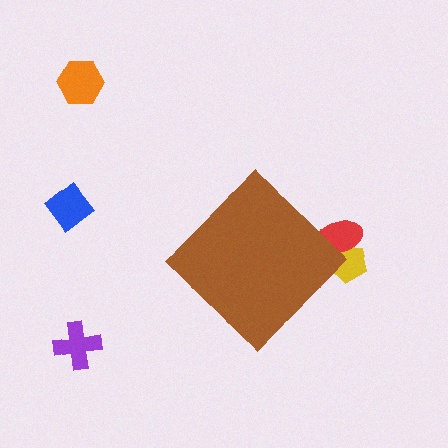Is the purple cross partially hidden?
No, the purple cross is fully visible.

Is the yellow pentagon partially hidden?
Yes, the yellow pentagon is partially hidden behind the brown diamond.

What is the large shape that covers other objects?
A brown diamond.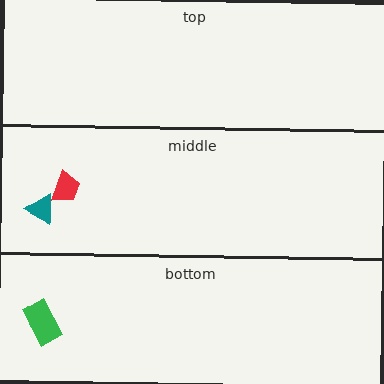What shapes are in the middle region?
The red trapezoid, the teal triangle.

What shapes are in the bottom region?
The green rectangle.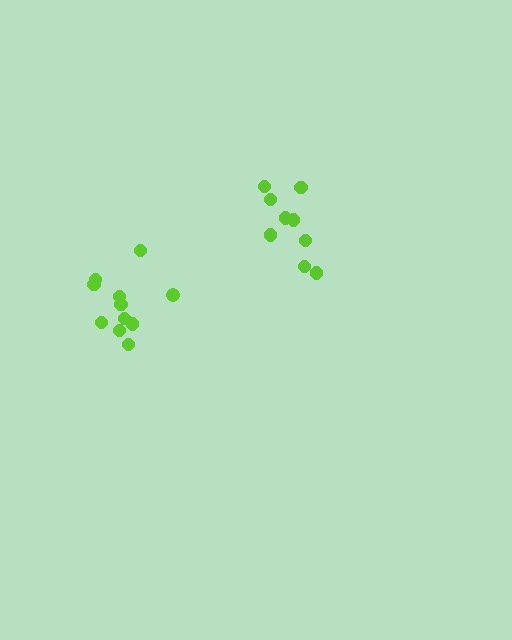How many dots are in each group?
Group 1: 9 dots, Group 2: 11 dots (20 total).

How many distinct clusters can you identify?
There are 2 distinct clusters.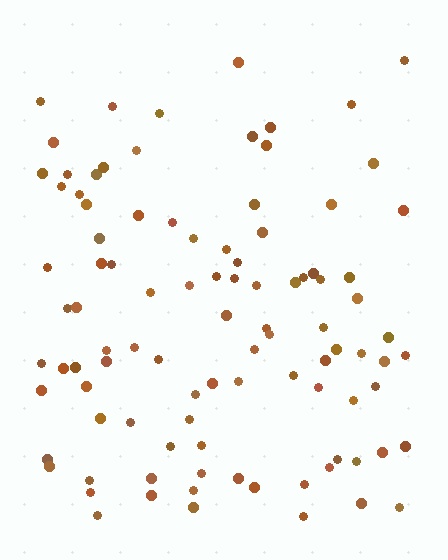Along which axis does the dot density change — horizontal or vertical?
Vertical.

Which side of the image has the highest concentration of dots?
The bottom.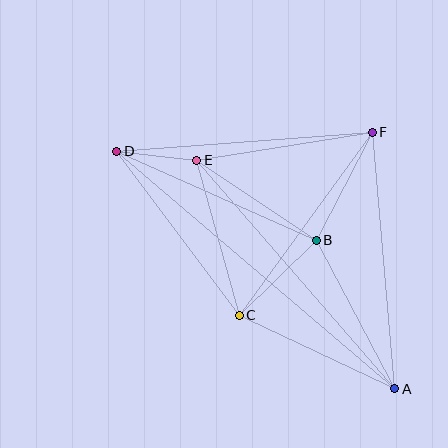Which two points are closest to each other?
Points D and E are closest to each other.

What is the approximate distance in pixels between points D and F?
The distance between D and F is approximately 256 pixels.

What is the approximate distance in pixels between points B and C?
The distance between B and C is approximately 107 pixels.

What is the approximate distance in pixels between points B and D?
The distance between B and D is approximately 218 pixels.